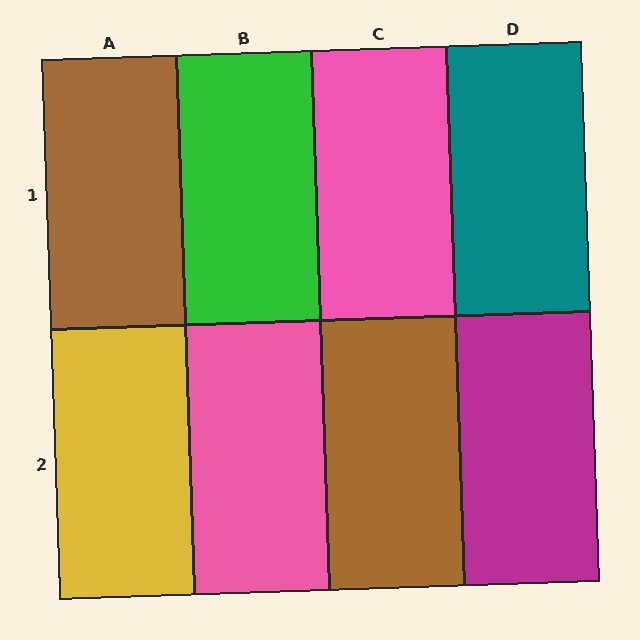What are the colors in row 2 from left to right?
Yellow, pink, brown, magenta.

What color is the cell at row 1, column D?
Teal.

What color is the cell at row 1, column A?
Brown.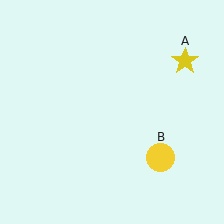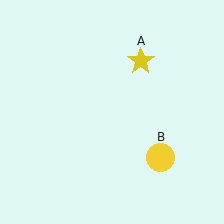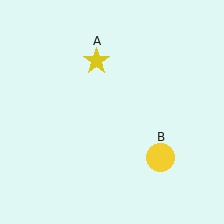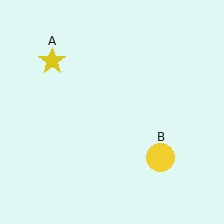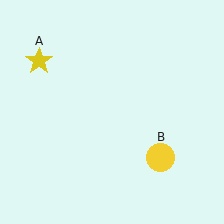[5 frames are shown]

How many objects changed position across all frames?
1 object changed position: yellow star (object A).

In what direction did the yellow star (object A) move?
The yellow star (object A) moved left.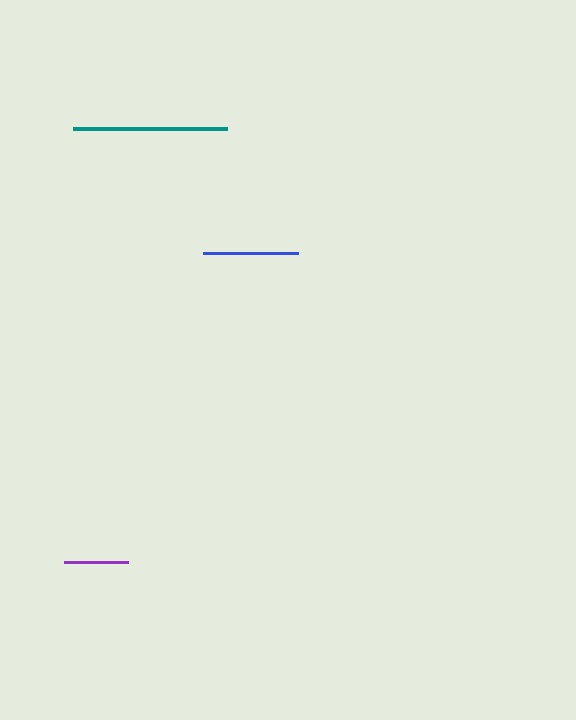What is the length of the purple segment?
The purple segment is approximately 64 pixels long.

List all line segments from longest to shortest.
From longest to shortest: teal, blue, purple.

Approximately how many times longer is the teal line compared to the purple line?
The teal line is approximately 2.4 times the length of the purple line.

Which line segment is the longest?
The teal line is the longest at approximately 154 pixels.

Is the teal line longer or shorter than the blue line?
The teal line is longer than the blue line.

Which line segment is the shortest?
The purple line is the shortest at approximately 64 pixels.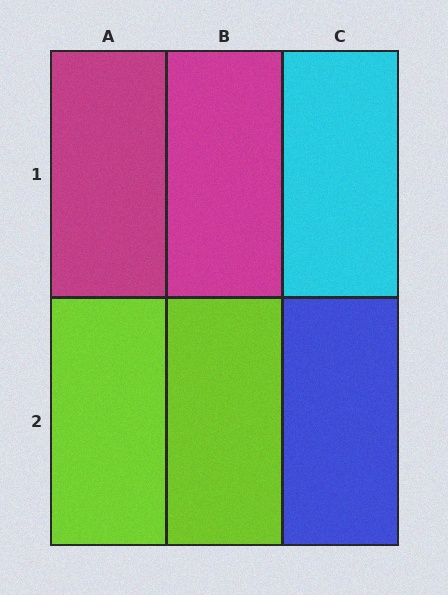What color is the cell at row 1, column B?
Magenta.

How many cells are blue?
1 cell is blue.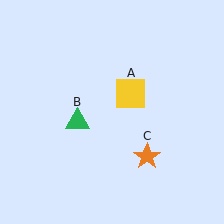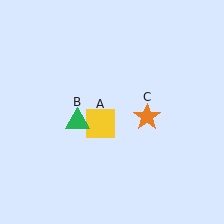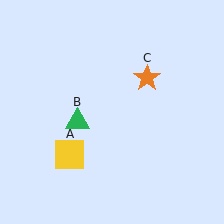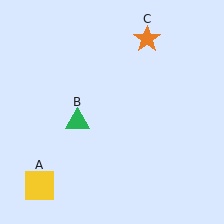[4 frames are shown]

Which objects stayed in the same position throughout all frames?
Green triangle (object B) remained stationary.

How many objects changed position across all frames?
2 objects changed position: yellow square (object A), orange star (object C).